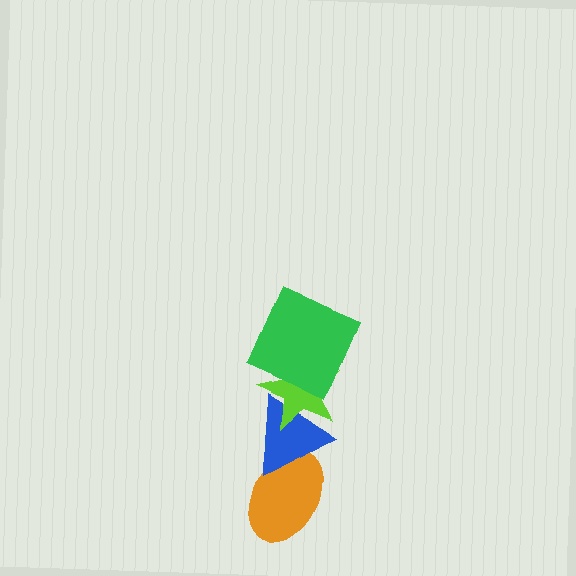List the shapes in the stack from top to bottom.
From top to bottom: the green square, the lime star, the blue triangle, the orange ellipse.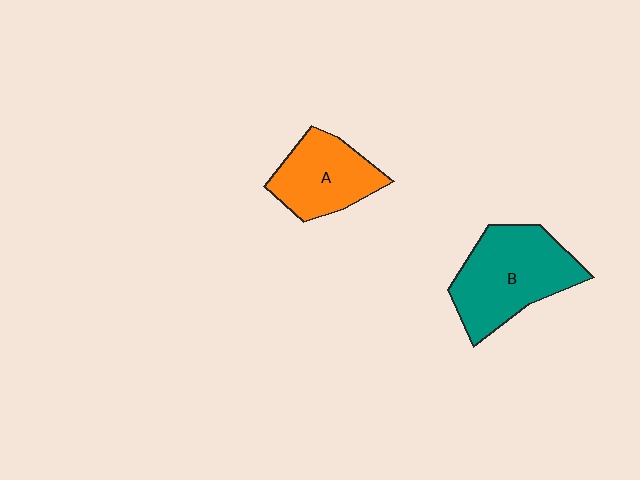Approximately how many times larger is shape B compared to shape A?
Approximately 1.4 times.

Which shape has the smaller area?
Shape A (orange).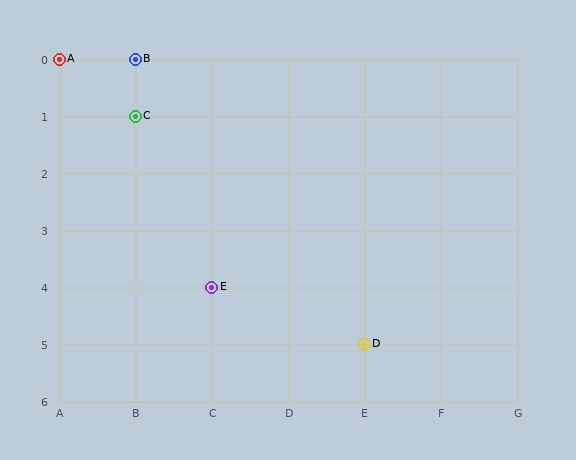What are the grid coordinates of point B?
Point B is at grid coordinates (B, 0).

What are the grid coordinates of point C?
Point C is at grid coordinates (B, 1).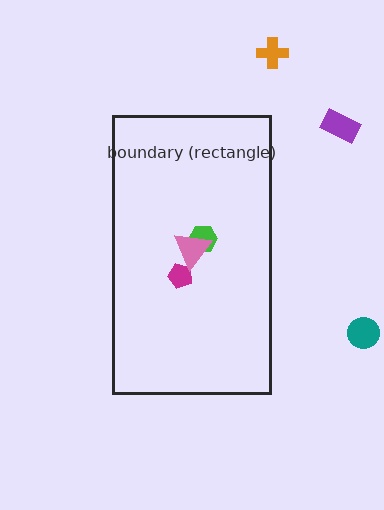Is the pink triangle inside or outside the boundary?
Inside.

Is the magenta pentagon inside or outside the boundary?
Inside.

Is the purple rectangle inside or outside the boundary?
Outside.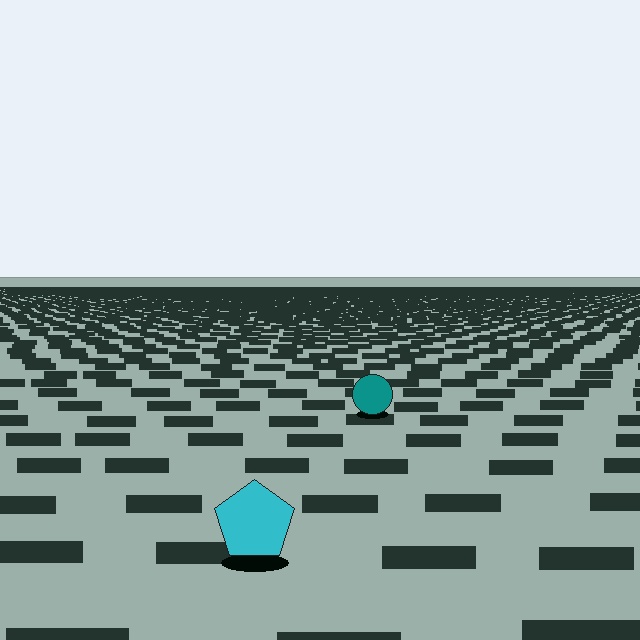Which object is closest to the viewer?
The cyan pentagon is closest. The texture marks near it are larger and more spread out.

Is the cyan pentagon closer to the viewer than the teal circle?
Yes. The cyan pentagon is closer — you can tell from the texture gradient: the ground texture is coarser near it.